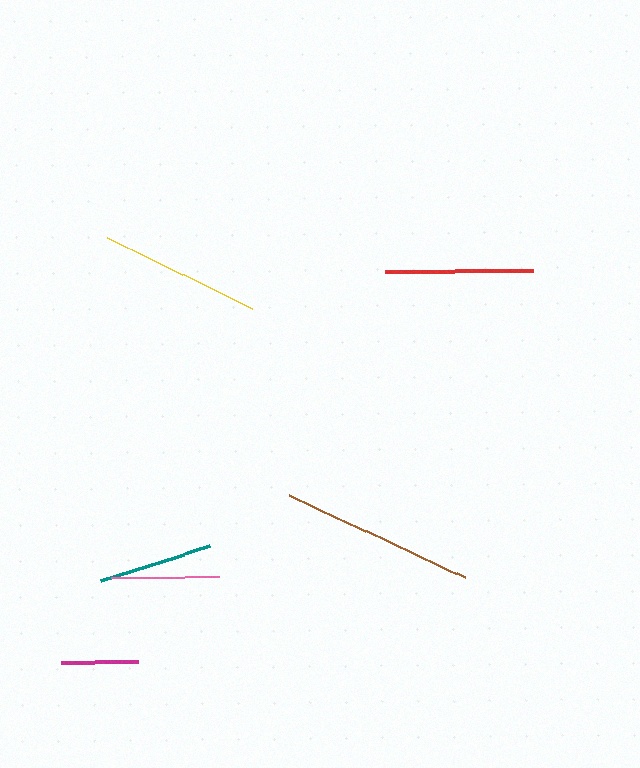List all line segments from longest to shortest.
From longest to shortest: brown, yellow, red, teal, pink, magenta.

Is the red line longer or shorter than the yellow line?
The yellow line is longer than the red line.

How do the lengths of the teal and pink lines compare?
The teal and pink lines are approximately the same length.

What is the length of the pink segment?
The pink segment is approximately 108 pixels long.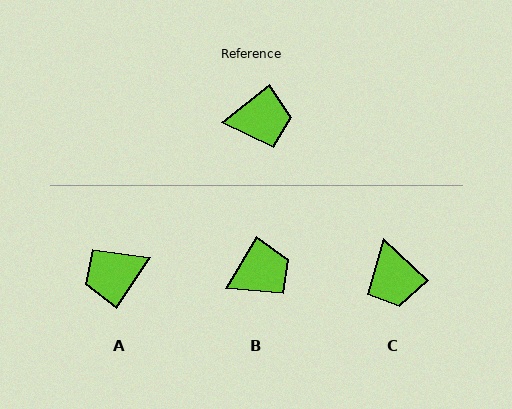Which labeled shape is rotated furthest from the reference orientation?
A, about 162 degrees away.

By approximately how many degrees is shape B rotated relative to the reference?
Approximately 21 degrees counter-clockwise.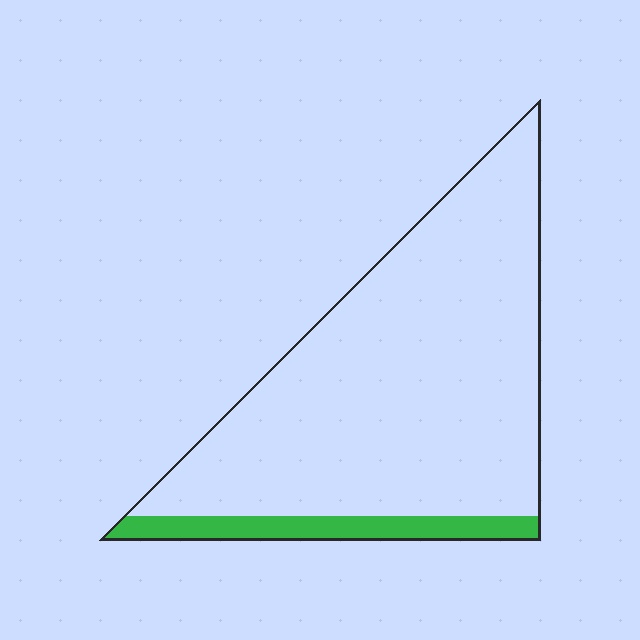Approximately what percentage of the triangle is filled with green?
Approximately 10%.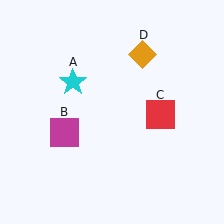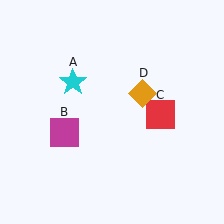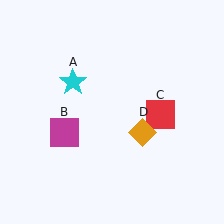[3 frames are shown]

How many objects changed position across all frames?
1 object changed position: orange diamond (object D).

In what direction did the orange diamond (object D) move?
The orange diamond (object D) moved down.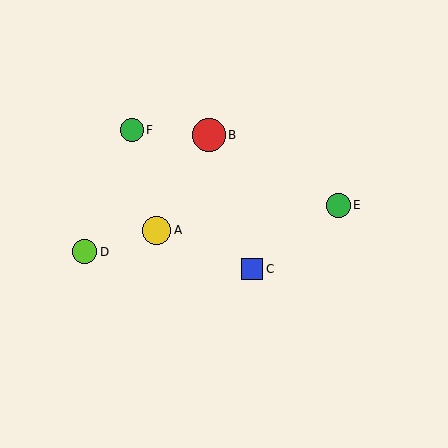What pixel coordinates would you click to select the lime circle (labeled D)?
Click at (85, 252) to select the lime circle D.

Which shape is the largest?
The red circle (labeled B) is the largest.